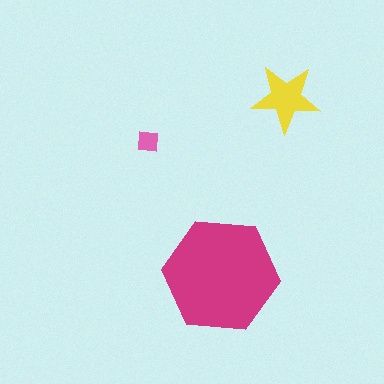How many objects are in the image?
There are 3 objects in the image.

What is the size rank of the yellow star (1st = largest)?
2nd.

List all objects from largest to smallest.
The magenta hexagon, the yellow star, the pink square.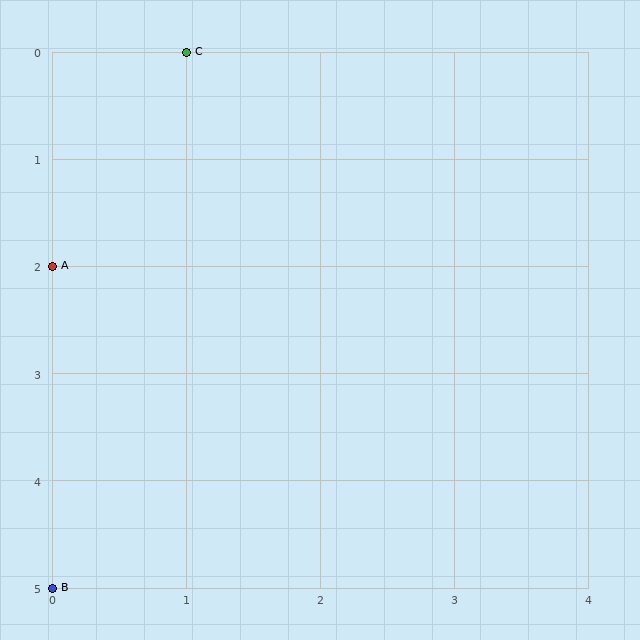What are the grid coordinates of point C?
Point C is at grid coordinates (1, 0).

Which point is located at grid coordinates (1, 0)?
Point C is at (1, 0).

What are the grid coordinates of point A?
Point A is at grid coordinates (0, 2).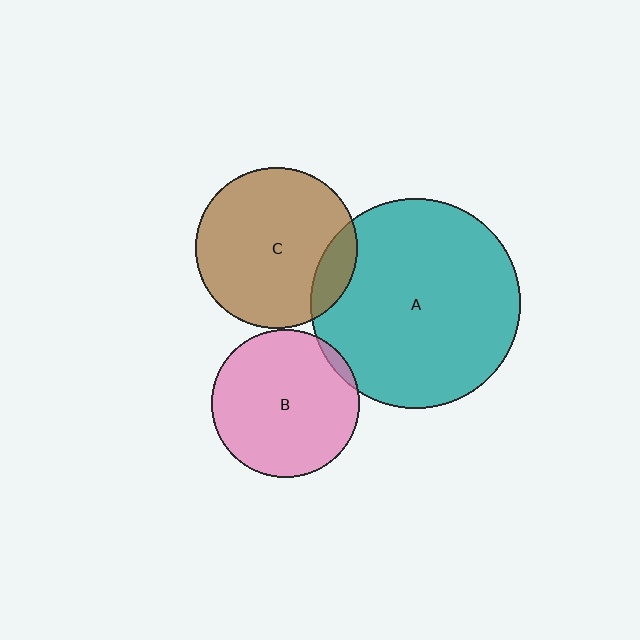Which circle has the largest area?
Circle A (teal).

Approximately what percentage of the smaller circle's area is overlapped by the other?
Approximately 5%.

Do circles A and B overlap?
Yes.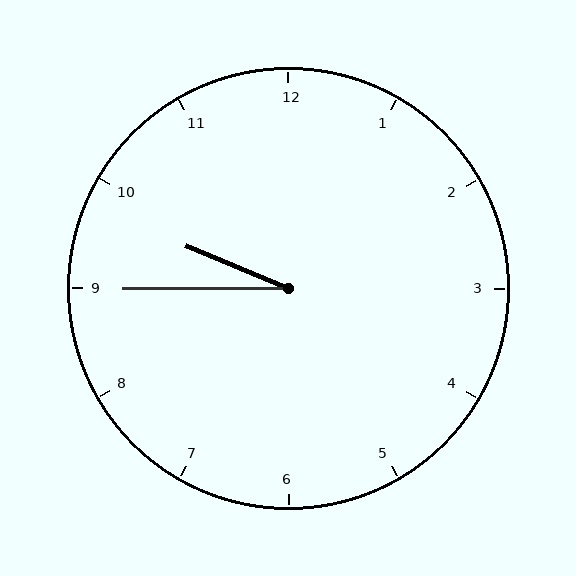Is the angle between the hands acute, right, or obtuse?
It is acute.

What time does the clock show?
9:45.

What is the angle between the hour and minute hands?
Approximately 22 degrees.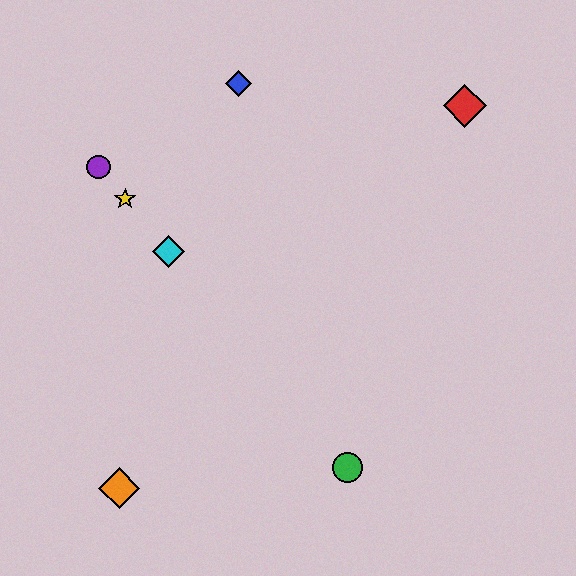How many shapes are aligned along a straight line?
4 shapes (the green circle, the yellow star, the purple circle, the cyan diamond) are aligned along a straight line.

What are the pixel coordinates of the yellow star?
The yellow star is at (125, 199).